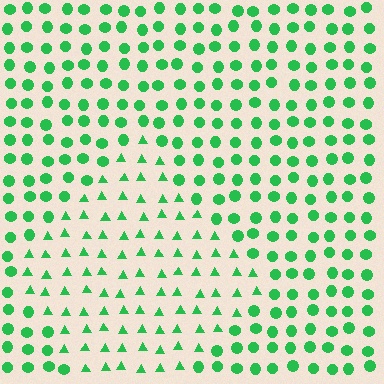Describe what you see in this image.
The image is filled with small green elements arranged in a uniform grid. A diamond-shaped region contains triangles, while the surrounding area contains circles. The boundary is defined purely by the change in element shape.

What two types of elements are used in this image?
The image uses triangles inside the diamond region and circles outside it.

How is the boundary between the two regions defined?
The boundary is defined by a change in element shape: triangles inside vs. circles outside. All elements share the same color and spacing.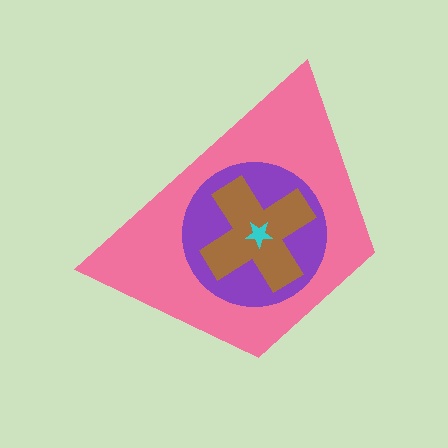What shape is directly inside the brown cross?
The cyan star.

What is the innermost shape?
The cyan star.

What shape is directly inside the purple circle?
The brown cross.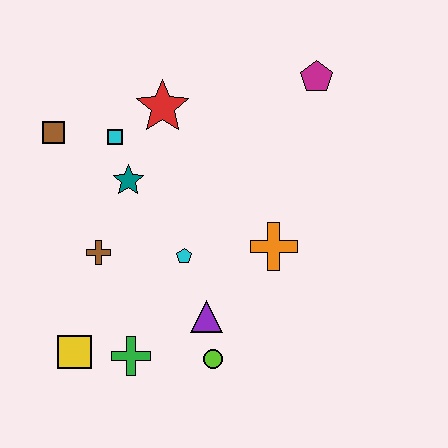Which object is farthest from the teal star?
The magenta pentagon is farthest from the teal star.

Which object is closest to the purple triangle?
The lime circle is closest to the purple triangle.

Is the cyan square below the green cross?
No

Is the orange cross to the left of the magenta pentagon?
Yes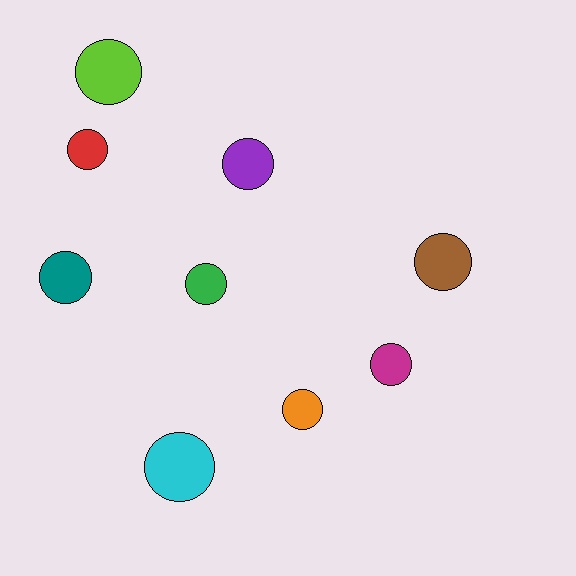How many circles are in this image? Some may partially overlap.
There are 9 circles.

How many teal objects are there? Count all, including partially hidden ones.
There is 1 teal object.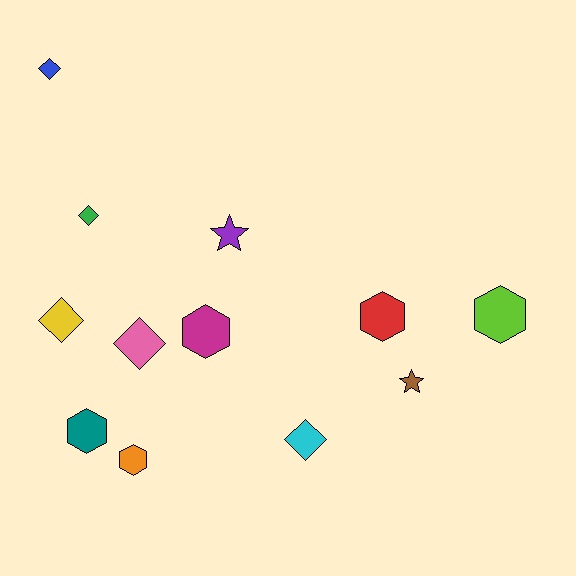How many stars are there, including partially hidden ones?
There are 2 stars.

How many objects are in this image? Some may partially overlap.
There are 12 objects.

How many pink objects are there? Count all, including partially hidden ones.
There is 1 pink object.